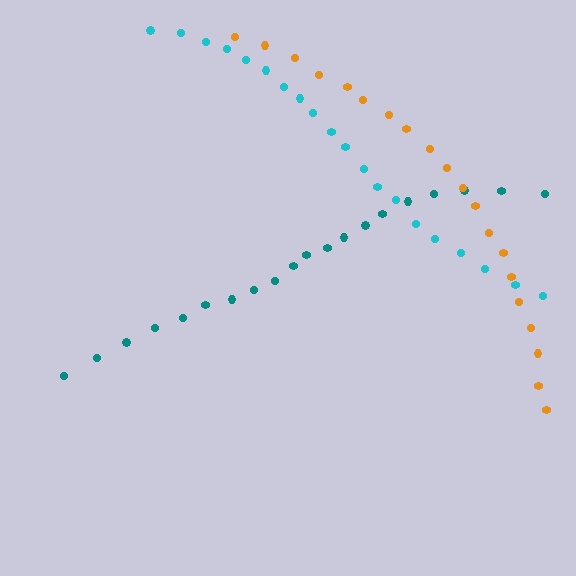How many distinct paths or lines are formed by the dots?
There are 3 distinct paths.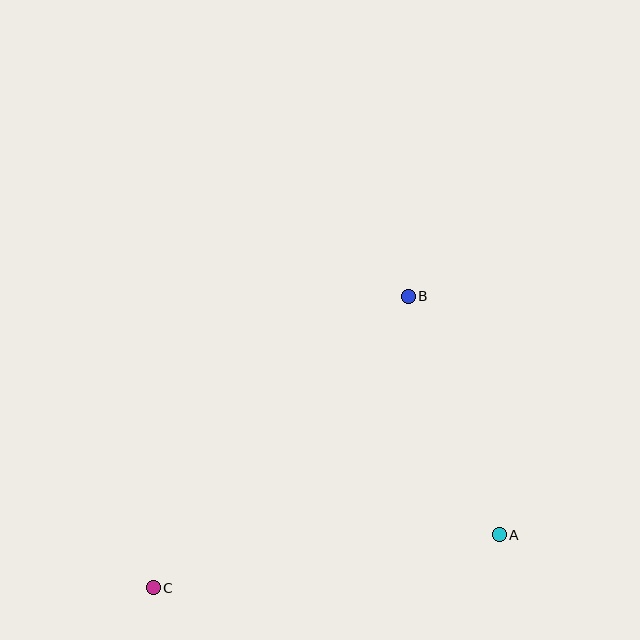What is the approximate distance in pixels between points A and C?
The distance between A and C is approximately 350 pixels.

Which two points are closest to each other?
Points A and B are closest to each other.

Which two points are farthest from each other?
Points B and C are farthest from each other.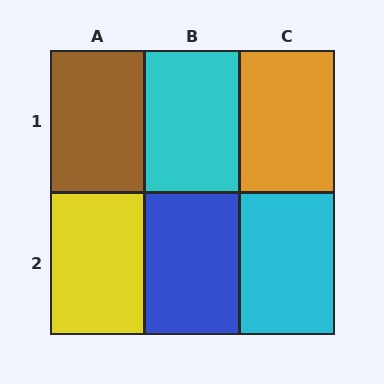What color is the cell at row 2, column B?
Blue.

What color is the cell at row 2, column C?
Cyan.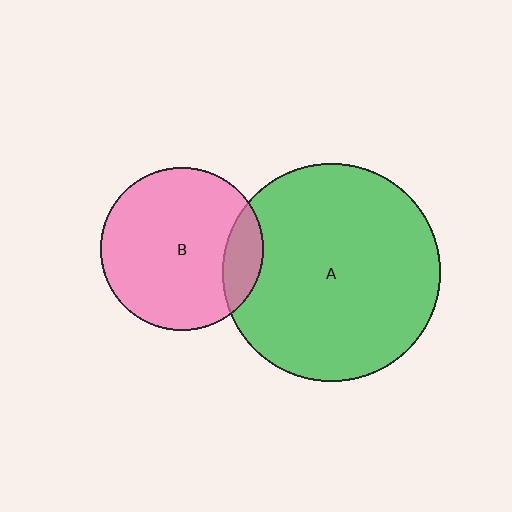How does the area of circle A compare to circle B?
Approximately 1.8 times.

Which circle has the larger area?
Circle A (green).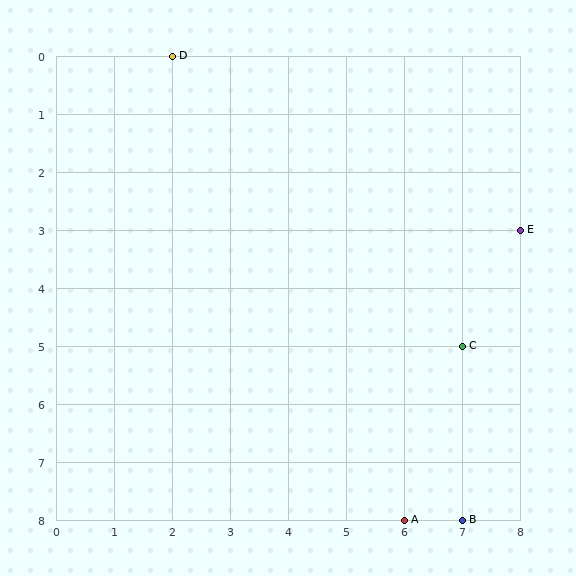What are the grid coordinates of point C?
Point C is at grid coordinates (7, 5).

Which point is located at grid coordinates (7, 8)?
Point B is at (7, 8).